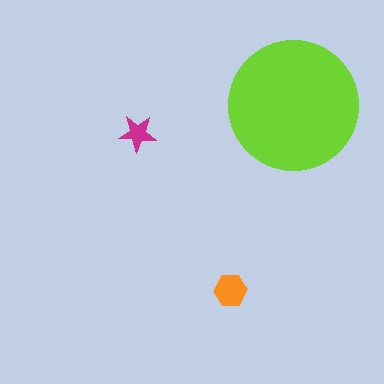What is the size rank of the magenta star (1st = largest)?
3rd.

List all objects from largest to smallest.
The lime circle, the orange hexagon, the magenta star.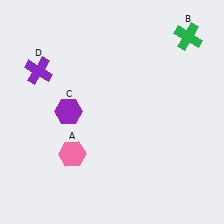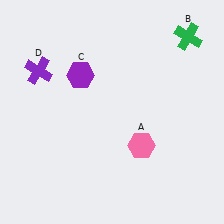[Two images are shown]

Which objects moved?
The objects that moved are: the pink hexagon (A), the purple hexagon (C).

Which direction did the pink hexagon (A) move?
The pink hexagon (A) moved right.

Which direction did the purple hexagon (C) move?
The purple hexagon (C) moved up.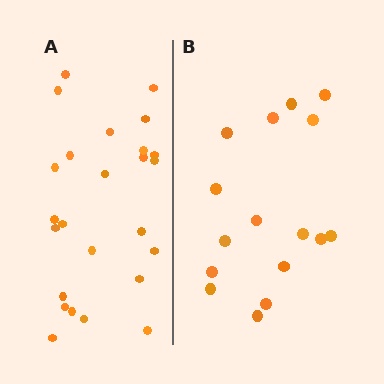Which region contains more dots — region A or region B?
Region A (the left region) has more dots.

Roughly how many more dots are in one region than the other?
Region A has roughly 8 or so more dots than region B.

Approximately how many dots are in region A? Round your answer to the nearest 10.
About 20 dots. (The exact count is 25, which rounds to 20.)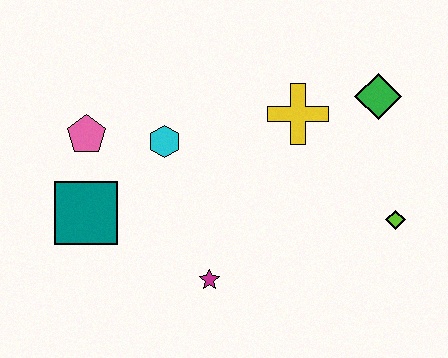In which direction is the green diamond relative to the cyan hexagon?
The green diamond is to the right of the cyan hexagon.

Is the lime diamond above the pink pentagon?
No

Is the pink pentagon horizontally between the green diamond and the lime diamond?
No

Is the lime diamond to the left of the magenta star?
No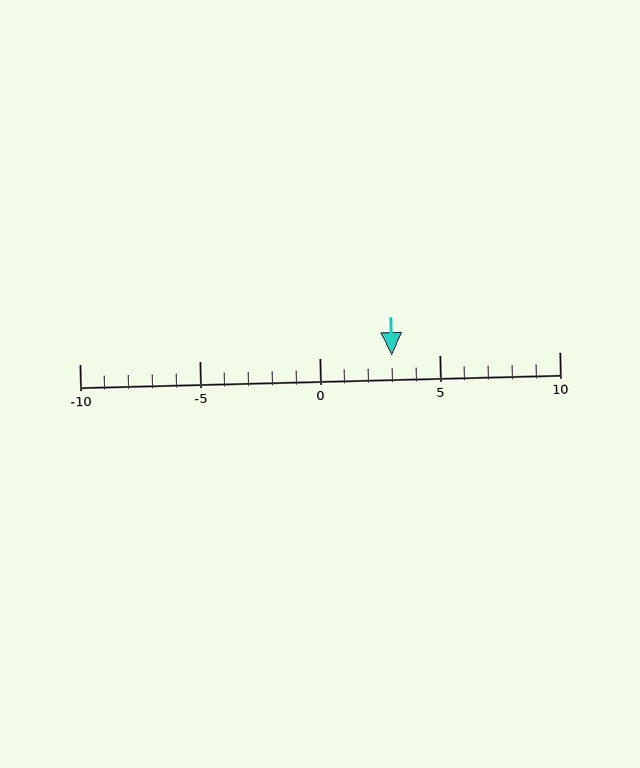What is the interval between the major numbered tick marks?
The major tick marks are spaced 5 units apart.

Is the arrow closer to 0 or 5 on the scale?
The arrow is closer to 5.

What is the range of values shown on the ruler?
The ruler shows values from -10 to 10.